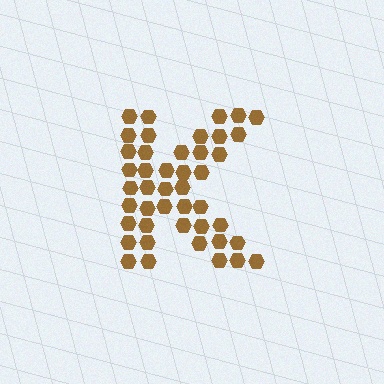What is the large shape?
The large shape is the letter K.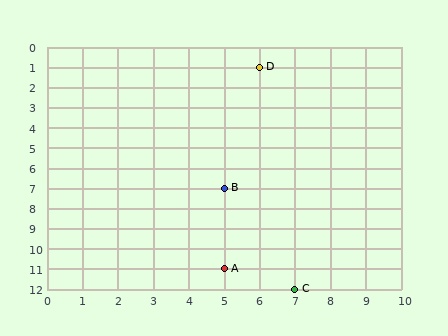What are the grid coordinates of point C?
Point C is at grid coordinates (7, 12).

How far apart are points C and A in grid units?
Points C and A are 2 columns and 1 row apart (about 2.2 grid units diagonally).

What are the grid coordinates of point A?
Point A is at grid coordinates (5, 11).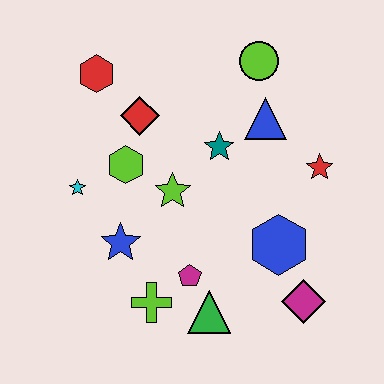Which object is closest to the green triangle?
The magenta pentagon is closest to the green triangle.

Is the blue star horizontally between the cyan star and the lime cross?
Yes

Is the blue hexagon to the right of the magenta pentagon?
Yes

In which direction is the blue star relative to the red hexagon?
The blue star is below the red hexagon.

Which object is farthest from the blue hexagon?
The red hexagon is farthest from the blue hexagon.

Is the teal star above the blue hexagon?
Yes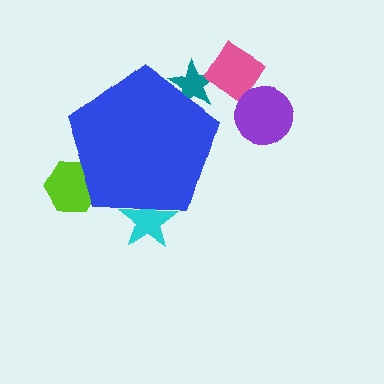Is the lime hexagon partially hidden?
Yes, the lime hexagon is partially hidden behind the blue pentagon.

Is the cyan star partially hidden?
Yes, the cyan star is partially hidden behind the blue pentagon.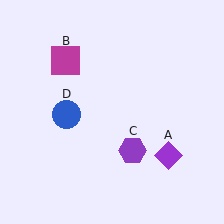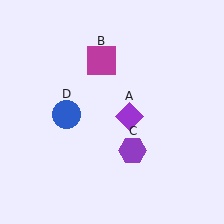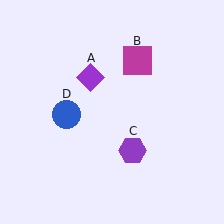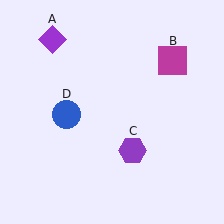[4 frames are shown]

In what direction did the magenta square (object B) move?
The magenta square (object B) moved right.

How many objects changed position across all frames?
2 objects changed position: purple diamond (object A), magenta square (object B).